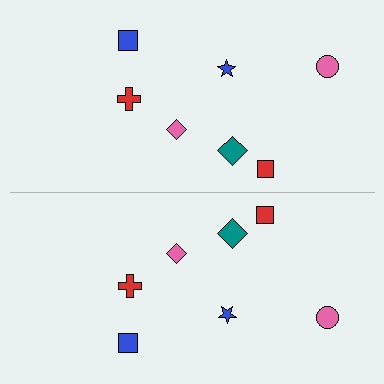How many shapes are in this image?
There are 14 shapes in this image.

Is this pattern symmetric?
Yes, this pattern has bilateral (reflection) symmetry.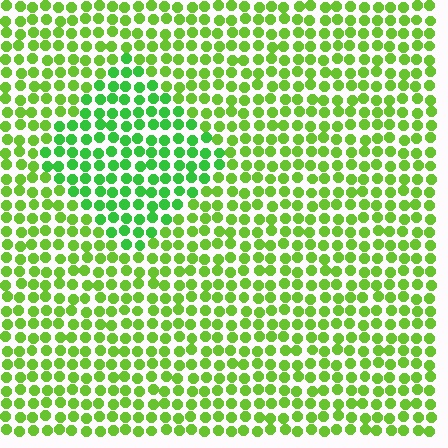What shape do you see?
I see a diamond.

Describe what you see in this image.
The image is filled with small lime elements in a uniform arrangement. A diamond-shaped region is visible where the elements are tinted to a slightly different hue, forming a subtle color boundary.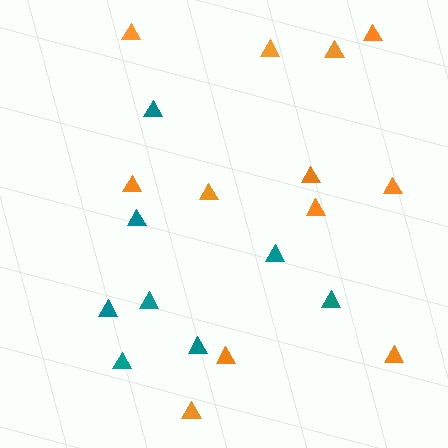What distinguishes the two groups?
There are 2 groups: one group of teal triangles (8) and one group of orange triangles (12).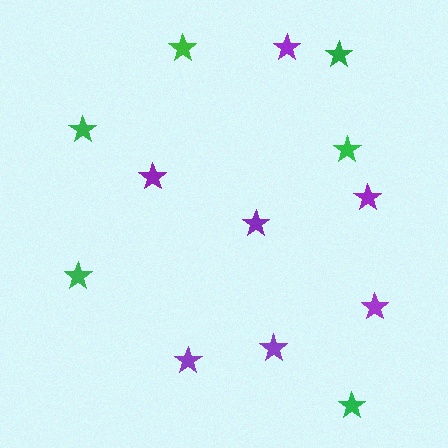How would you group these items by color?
There are 2 groups: one group of green stars (6) and one group of purple stars (7).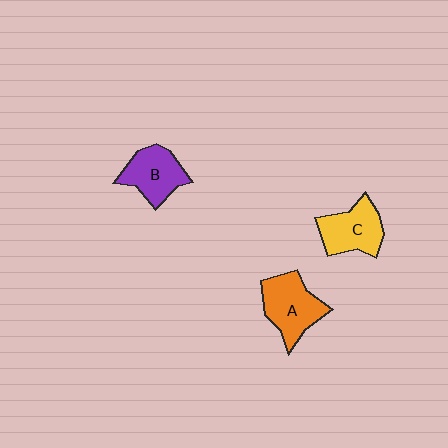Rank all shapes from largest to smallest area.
From largest to smallest: A (orange), C (yellow), B (purple).